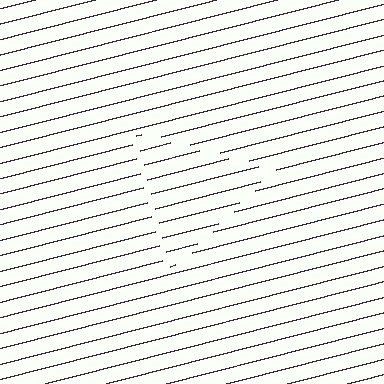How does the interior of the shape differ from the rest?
The interior of the shape contains the same grating, shifted by half a period — the contour is defined by the phase discontinuity where line-ends from the inner and outer gratings abut.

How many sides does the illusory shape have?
3 sides — the line-ends trace a triangle.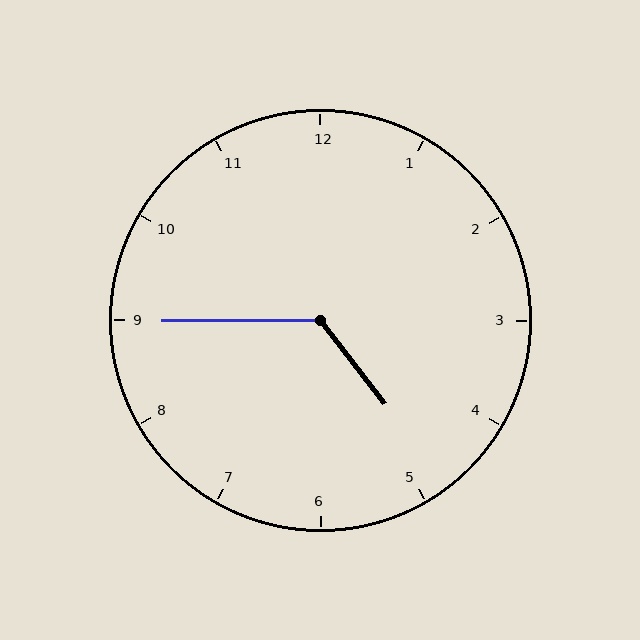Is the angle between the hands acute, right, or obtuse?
It is obtuse.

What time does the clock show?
4:45.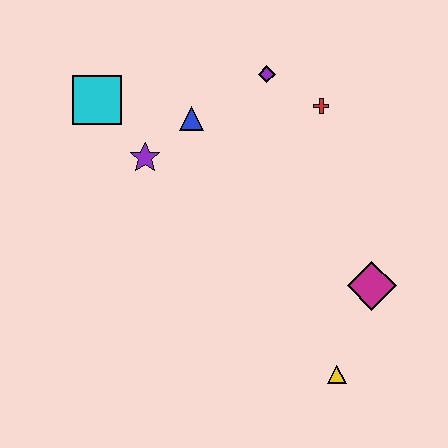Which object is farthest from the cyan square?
The yellow triangle is farthest from the cyan square.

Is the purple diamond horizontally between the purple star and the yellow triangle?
Yes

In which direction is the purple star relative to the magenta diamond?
The purple star is to the left of the magenta diamond.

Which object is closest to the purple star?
The blue triangle is closest to the purple star.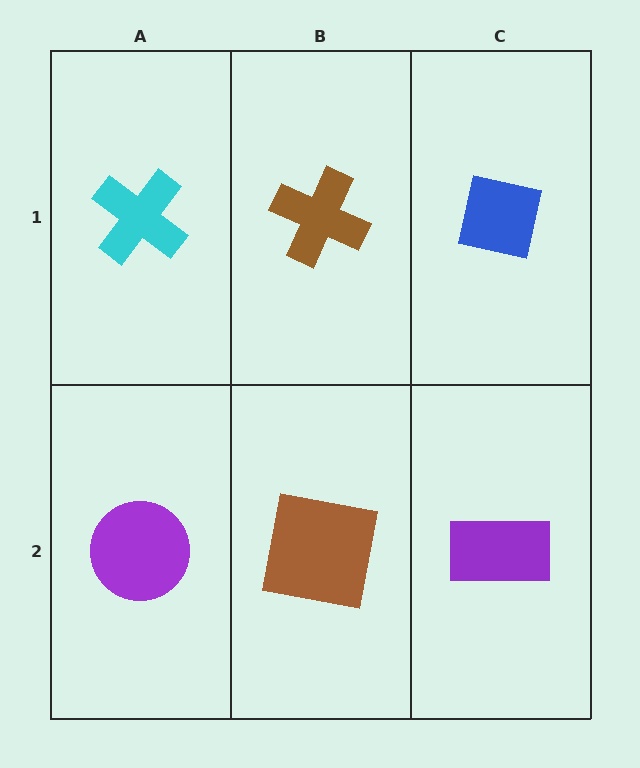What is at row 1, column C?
A blue square.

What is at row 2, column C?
A purple rectangle.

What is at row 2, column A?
A purple circle.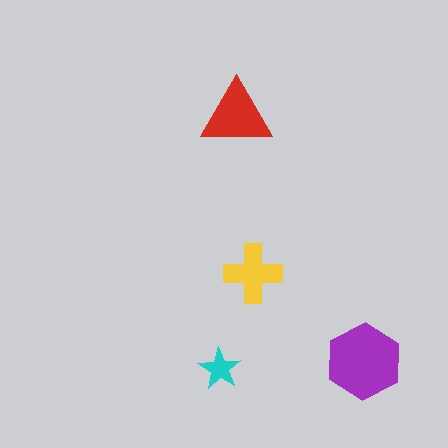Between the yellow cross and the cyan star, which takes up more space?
The yellow cross.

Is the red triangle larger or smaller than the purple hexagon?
Smaller.